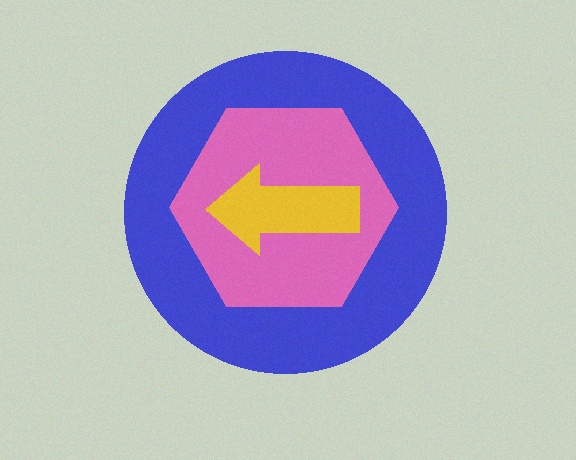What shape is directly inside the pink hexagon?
The yellow arrow.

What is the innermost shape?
The yellow arrow.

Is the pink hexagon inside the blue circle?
Yes.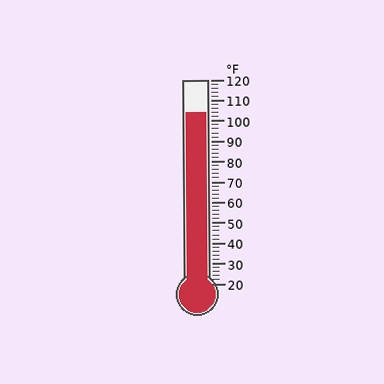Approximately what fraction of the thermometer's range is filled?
The thermometer is filled to approximately 85% of its range.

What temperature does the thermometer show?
The thermometer shows approximately 104°F.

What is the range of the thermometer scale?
The thermometer scale ranges from 20°F to 120°F.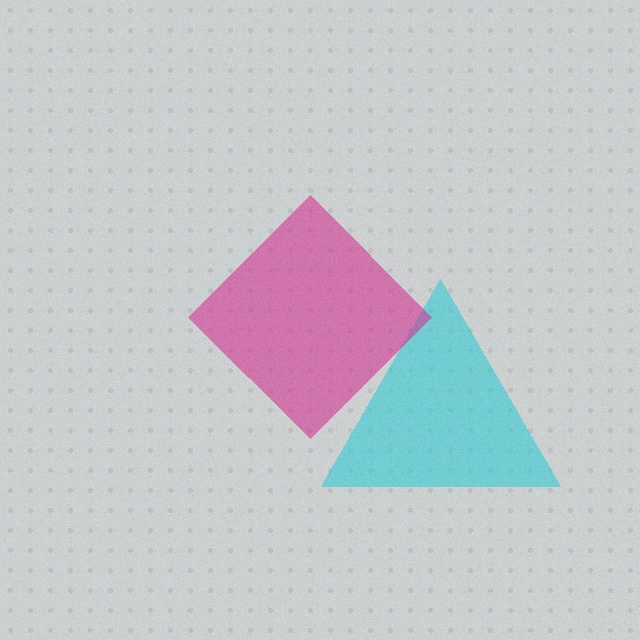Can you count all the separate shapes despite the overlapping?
Yes, there are 2 separate shapes.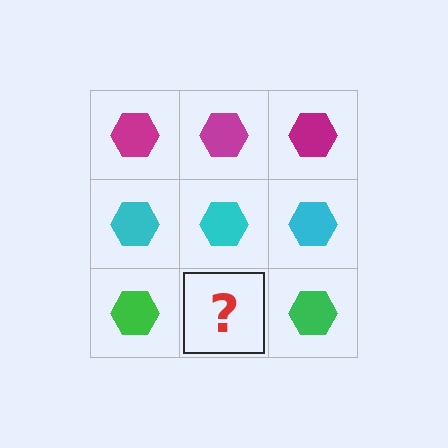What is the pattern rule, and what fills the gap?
The rule is that each row has a consistent color. The gap should be filled with a green hexagon.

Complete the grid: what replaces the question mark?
The question mark should be replaced with a green hexagon.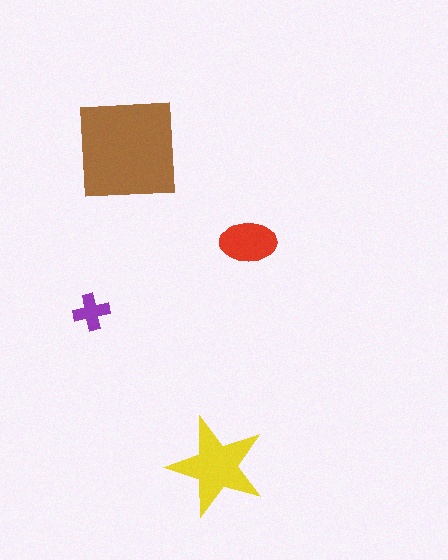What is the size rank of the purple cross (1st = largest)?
4th.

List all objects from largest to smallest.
The brown square, the yellow star, the red ellipse, the purple cross.